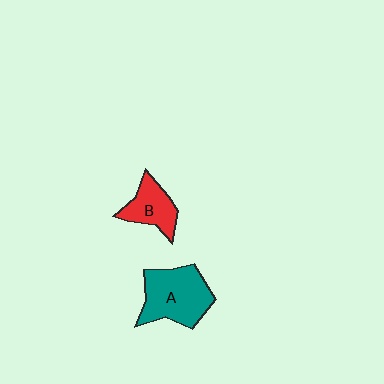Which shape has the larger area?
Shape A (teal).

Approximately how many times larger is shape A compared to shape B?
Approximately 1.7 times.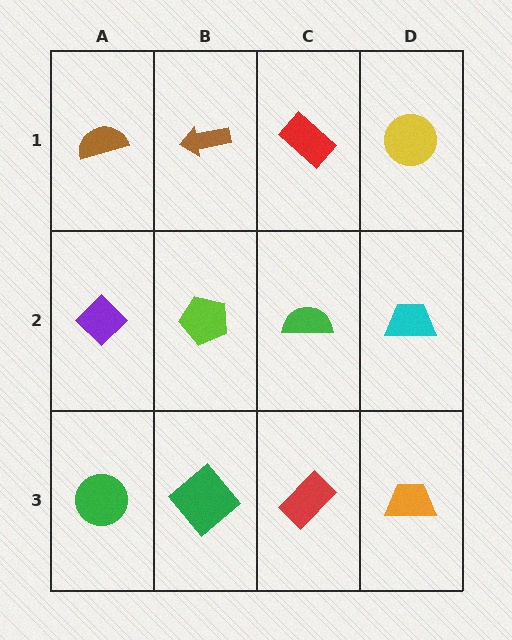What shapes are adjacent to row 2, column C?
A red rectangle (row 1, column C), a red rectangle (row 3, column C), a lime pentagon (row 2, column B), a cyan trapezoid (row 2, column D).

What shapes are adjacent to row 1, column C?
A green semicircle (row 2, column C), a brown arrow (row 1, column B), a yellow circle (row 1, column D).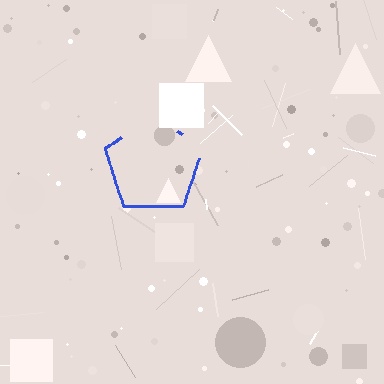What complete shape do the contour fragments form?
The contour fragments form a pentagon.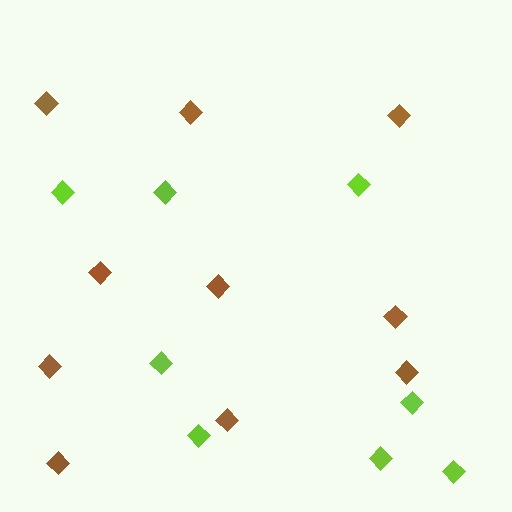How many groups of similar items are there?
There are 2 groups: one group of brown diamonds (10) and one group of lime diamonds (8).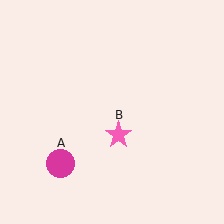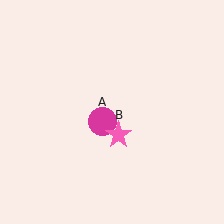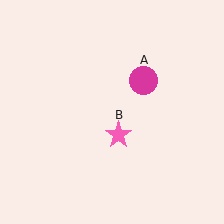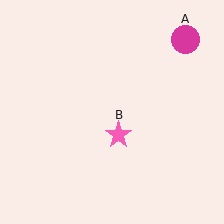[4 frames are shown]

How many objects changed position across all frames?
1 object changed position: magenta circle (object A).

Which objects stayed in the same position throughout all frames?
Pink star (object B) remained stationary.